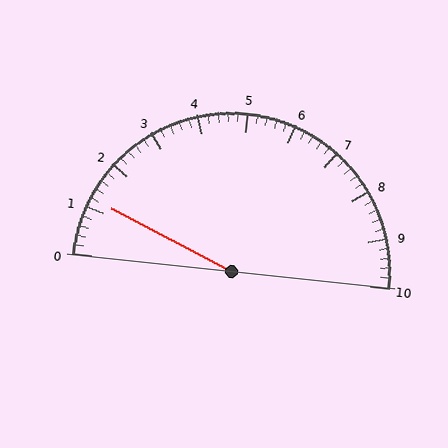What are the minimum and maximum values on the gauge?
The gauge ranges from 0 to 10.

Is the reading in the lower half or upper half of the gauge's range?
The reading is in the lower half of the range (0 to 10).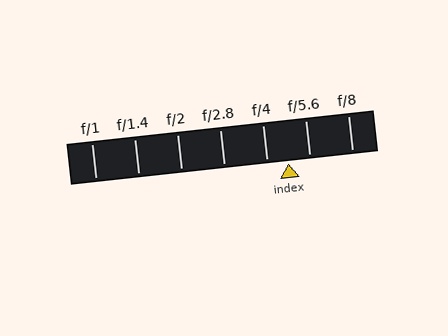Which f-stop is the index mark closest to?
The index mark is closest to f/5.6.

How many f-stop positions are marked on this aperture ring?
There are 7 f-stop positions marked.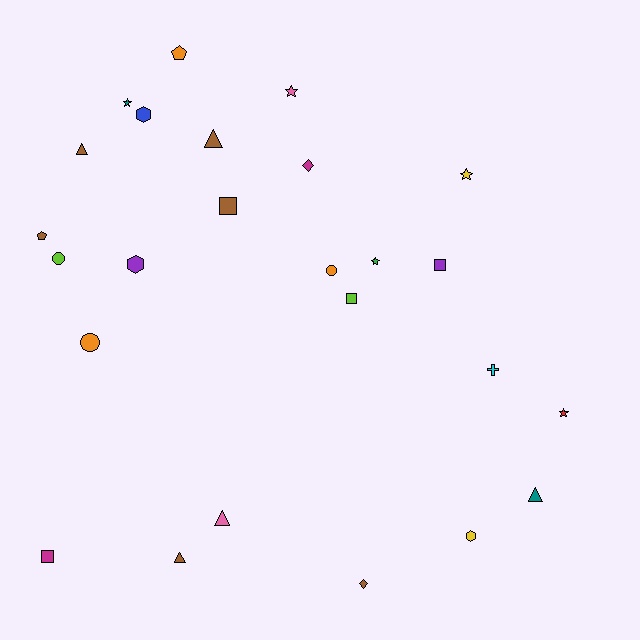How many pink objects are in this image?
There are 2 pink objects.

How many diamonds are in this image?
There are 2 diamonds.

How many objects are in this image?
There are 25 objects.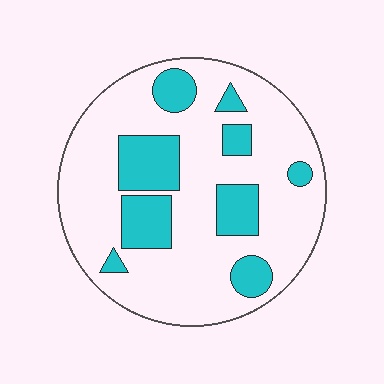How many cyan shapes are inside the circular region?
9.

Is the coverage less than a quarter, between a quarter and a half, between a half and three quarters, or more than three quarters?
Less than a quarter.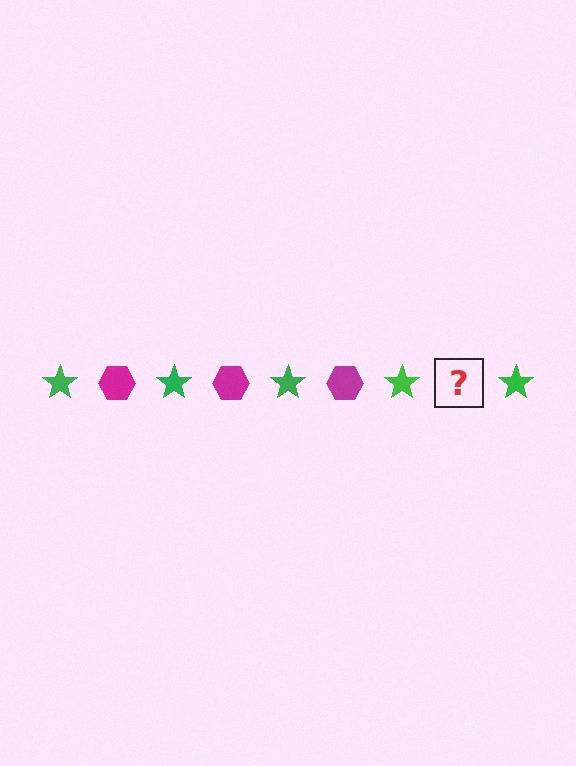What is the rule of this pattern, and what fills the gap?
The rule is that the pattern alternates between green star and magenta hexagon. The gap should be filled with a magenta hexagon.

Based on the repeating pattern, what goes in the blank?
The blank should be a magenta hexagon.